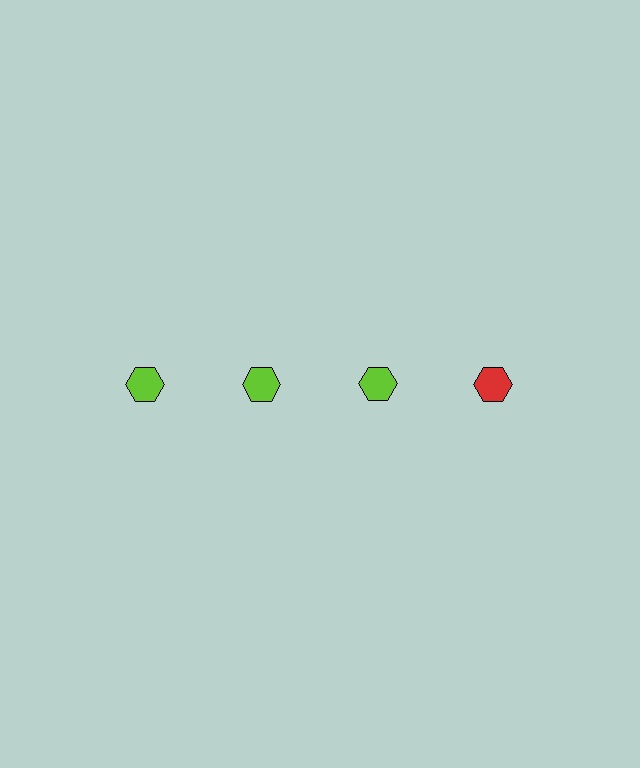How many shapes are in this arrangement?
There are 4 shapes arranged in a grid pattern.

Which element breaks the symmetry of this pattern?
The red hexagon in the top row, second from right column breaks the symmetry. All other shapes are lime hexagons.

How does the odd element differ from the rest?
It has a different color: red instead of lime.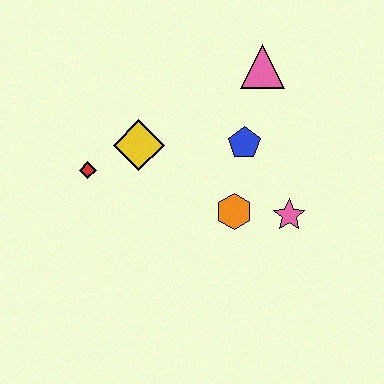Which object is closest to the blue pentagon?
The orange hexagon is closest to the blue pentagon.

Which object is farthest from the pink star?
The red diamond is farthest from the pink star.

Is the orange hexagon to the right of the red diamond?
Yes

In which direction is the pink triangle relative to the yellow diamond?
The pink triangle is to the right of the yellow diamond.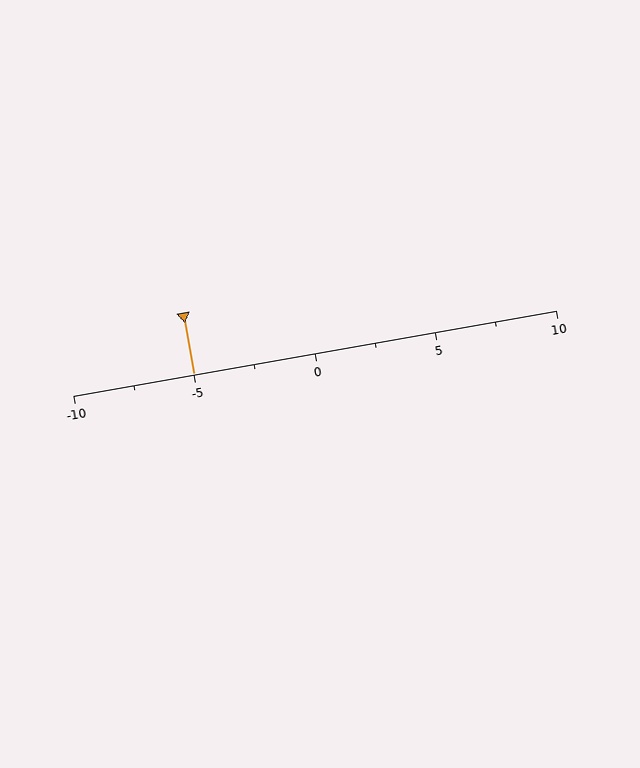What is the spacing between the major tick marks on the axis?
The major ticks are spaced 5 apart.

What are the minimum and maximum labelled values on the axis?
The axis runs from -10 to 10.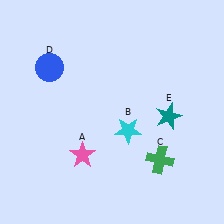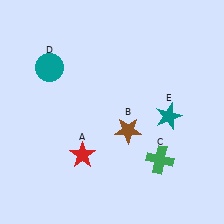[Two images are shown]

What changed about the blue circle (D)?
In Image 1, D is blue. In Image 2, it changed to teal.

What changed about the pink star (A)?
In Image 1, A is pink. In Image 2, it changed to red.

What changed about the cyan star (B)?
In Image 1, B is cyan. In Image 2, it changed to brown.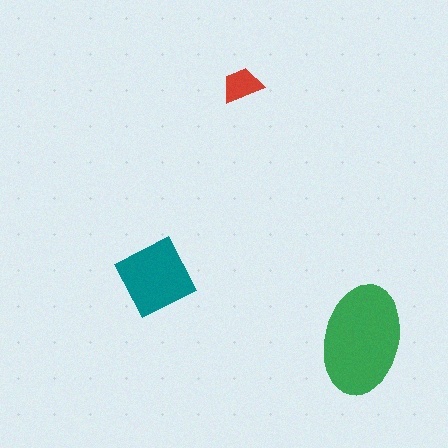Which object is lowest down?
The green ellipse is bottommost.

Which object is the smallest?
The red trapezoid.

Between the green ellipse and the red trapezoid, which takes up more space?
The green ellipse.